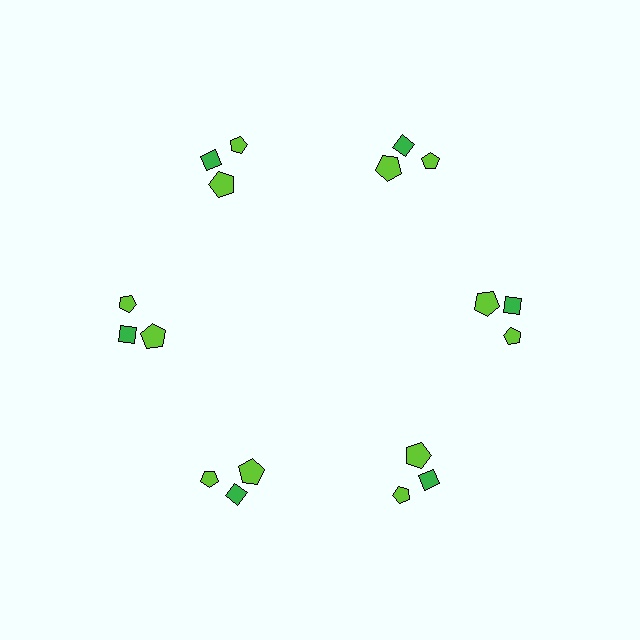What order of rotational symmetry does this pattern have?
This pattern has 6-fold rotational symmetry.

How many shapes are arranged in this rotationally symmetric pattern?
There are 18 shapes, arranged in 6 groups of 3.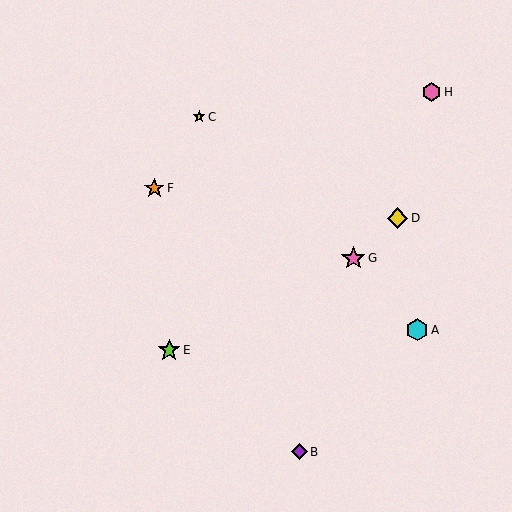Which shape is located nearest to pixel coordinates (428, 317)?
The cyan hexagon (labeled A) at (417, 330) is nearest to that location.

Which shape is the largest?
The pink star (labeled G) is the largest.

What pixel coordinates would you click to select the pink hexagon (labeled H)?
Click at (431, 92) to select the pink hexagon H.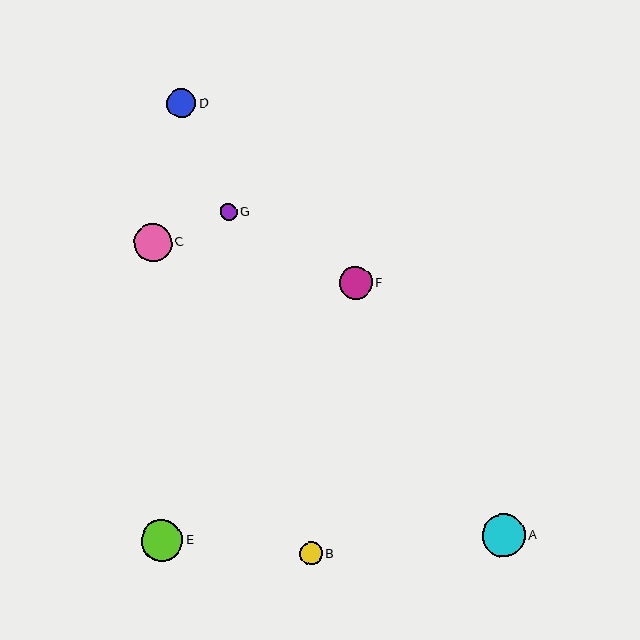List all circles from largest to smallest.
From largest to smallest: A, E, C, F, D, B, G.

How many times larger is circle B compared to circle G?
Circle B is approximately 1.3 times the size of circle G.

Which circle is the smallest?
Circle G is the smallest with a size of approximately 17 pixels.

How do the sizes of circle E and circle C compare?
Circle E and circle C are approximately the same size.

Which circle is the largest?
Circle A is the largest with a size of approximately 43 pixels.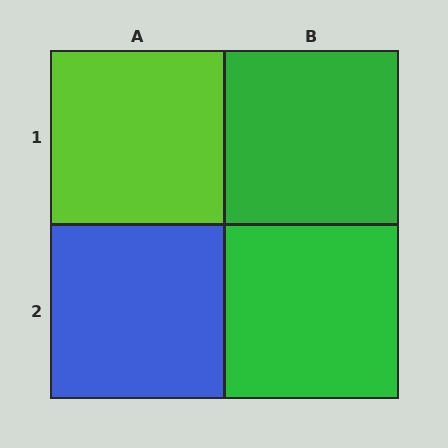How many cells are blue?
1 cell is blue.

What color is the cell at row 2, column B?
Green.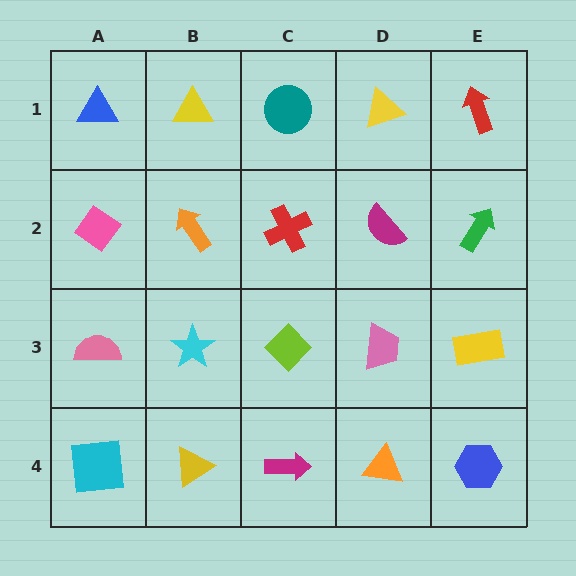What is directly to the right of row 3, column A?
A cyan star.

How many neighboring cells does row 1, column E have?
2.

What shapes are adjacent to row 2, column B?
A yellow triangle (row 1, column B), a cyan star (row 3, column B), a pink diamond (row 2, column A), a red cross (row 2, column C).